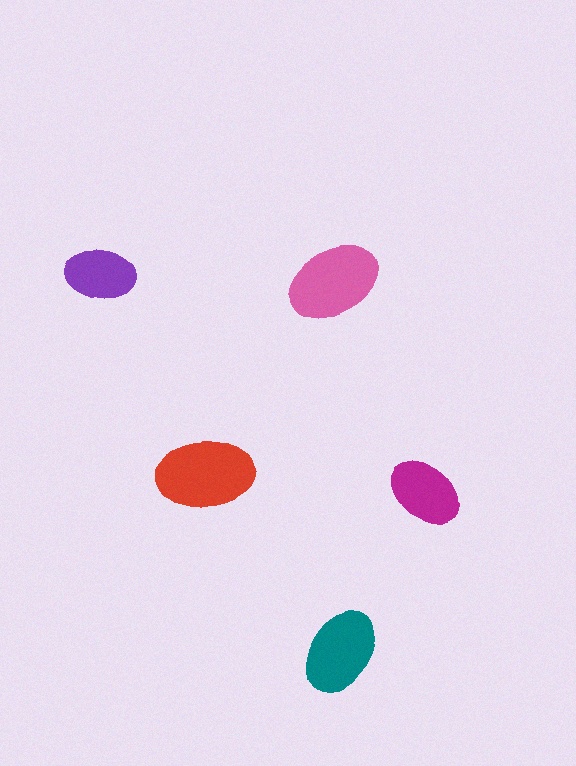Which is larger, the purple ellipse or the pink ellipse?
The pink one.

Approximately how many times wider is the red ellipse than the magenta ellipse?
About 1.5 times wider.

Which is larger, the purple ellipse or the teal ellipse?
The teal one.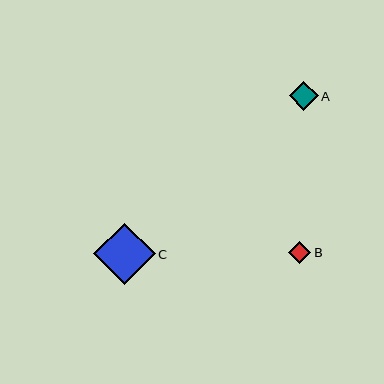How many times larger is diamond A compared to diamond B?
Diamond A is approximately 1.3 times the size of diamond B.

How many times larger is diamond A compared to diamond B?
Diamond A is approximately 1.3 times the size of diamond B.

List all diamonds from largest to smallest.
From largest to smallest: C, A, B.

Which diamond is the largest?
Diamond C is the largest with a size of approximately 61 pixels.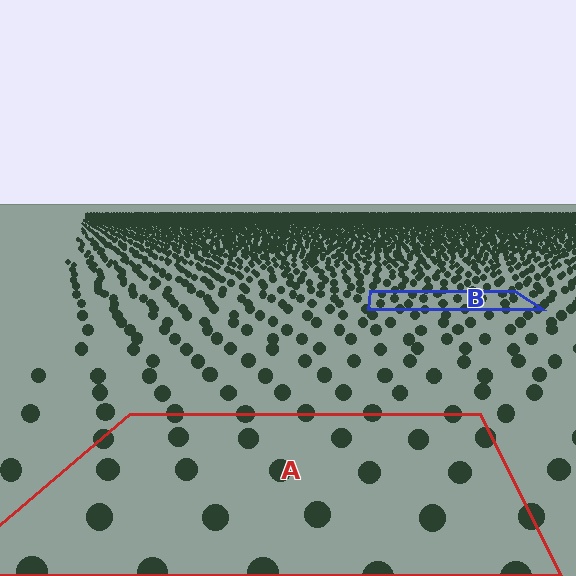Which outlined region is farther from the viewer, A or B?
Region B is farther from the viewer — the texture elements inside it appear smaller and more densely packed.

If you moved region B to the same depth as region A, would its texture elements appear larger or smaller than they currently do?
They would appear larger. At a closer depth, the same texture elements are projected at a bigger on-screen size.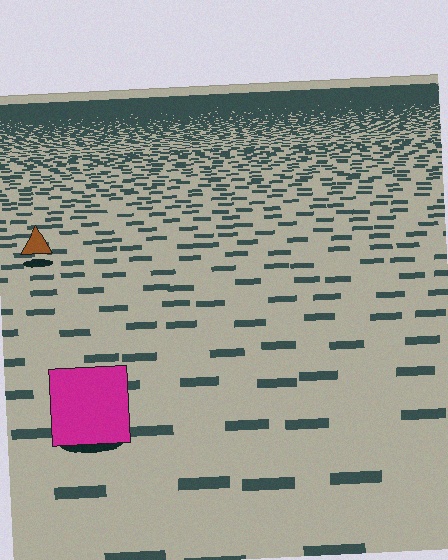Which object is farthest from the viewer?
The brown triangle is farthest from the viewer. It appears smaller and the ground texture around it is denser.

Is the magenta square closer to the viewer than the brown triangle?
Yes. The magenta square is closer — you can tell from the texture gradient: the ground texture is coarser near it.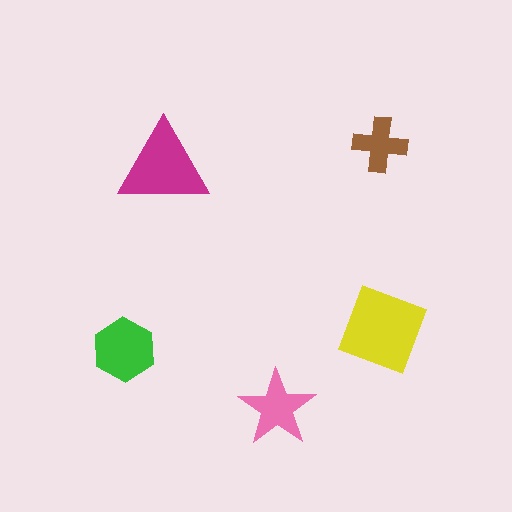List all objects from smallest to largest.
The brown cross, the pink star, the green hexagon, the magenta triangle, the yellow diamond.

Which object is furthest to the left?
The green hexagon is leftmost.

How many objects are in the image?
There are 5 objects in the image.